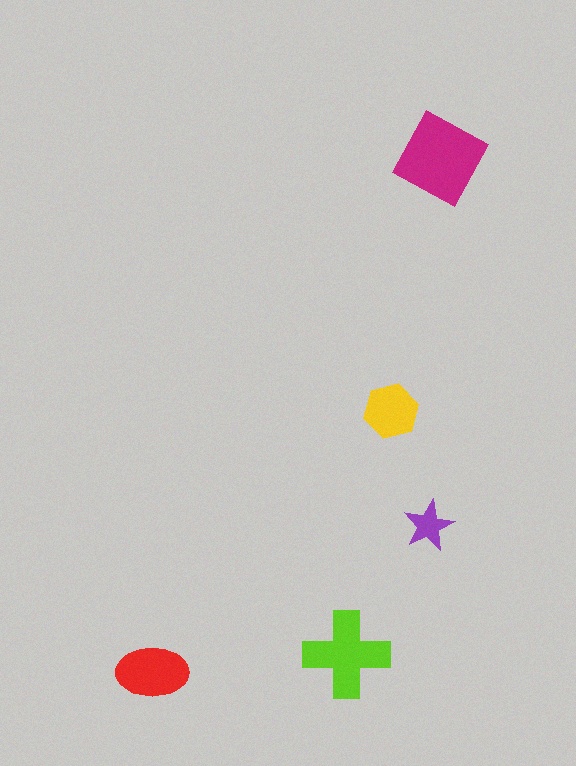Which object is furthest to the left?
The red ellipse is leftmost.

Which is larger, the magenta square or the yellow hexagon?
The magenta square.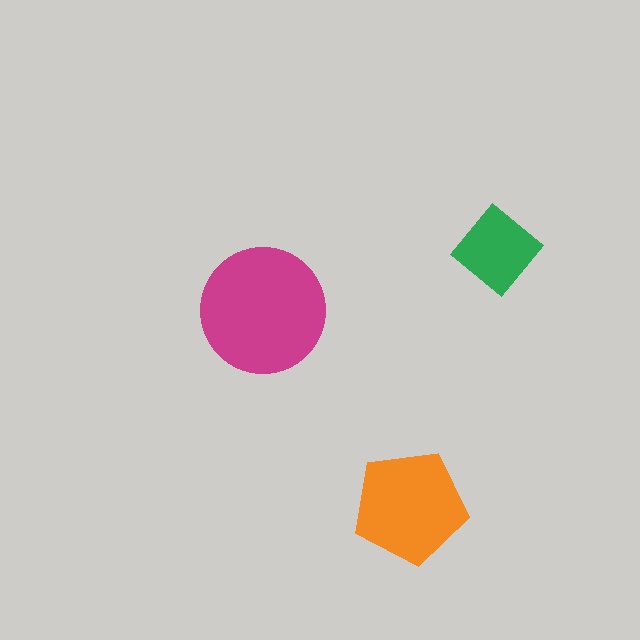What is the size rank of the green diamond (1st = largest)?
3rd.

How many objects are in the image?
There are 3 objects in the image.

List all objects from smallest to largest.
The green diamond, the orange pentagon, the magenta circle.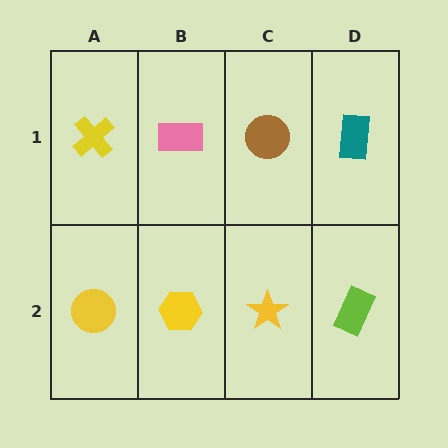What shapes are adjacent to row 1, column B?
A yellow hexagon (row 2, column B), a yellow cross (row 1, column A), a brown circle (row 1, column C).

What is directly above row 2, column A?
A yellow cross.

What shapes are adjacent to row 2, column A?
A yellow cross (row 1, column A), a yellow hexagon (row 2, column B).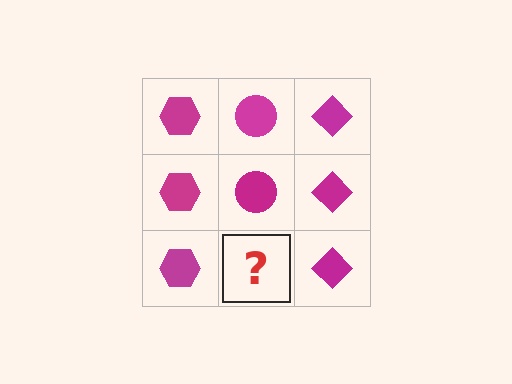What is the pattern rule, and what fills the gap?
The rule is that each column has a consistent shape. The gap should be filled with a magenta circle.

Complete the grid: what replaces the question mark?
The question mark should be replaced with a magenta circle.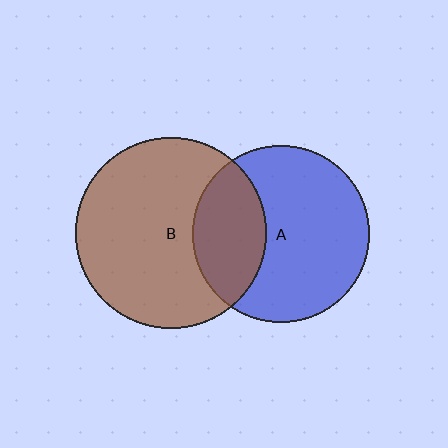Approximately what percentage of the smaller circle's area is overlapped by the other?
Approximately 30%.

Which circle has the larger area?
Circle B (brown).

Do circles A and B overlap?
Yes.